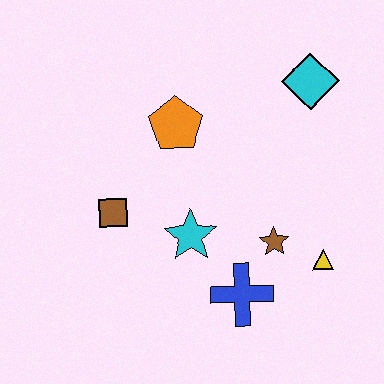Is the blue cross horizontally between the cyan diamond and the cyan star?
Yes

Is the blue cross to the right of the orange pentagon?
Yes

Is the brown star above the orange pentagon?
No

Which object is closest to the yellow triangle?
The brown star is closest to the yellow triangle.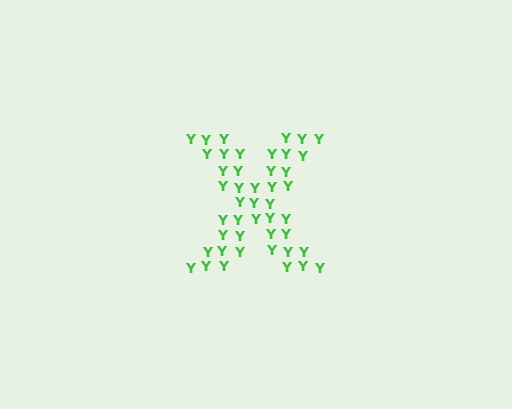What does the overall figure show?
The overall figure shows the letter X.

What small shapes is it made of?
It is made of small letter Y's.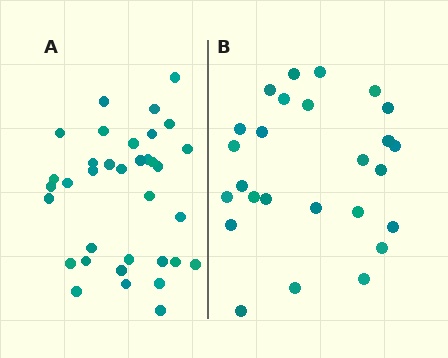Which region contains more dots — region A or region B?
Region A (the left region) has more dots.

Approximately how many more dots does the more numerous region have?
Region A has roughly 8 or so more dots than region B.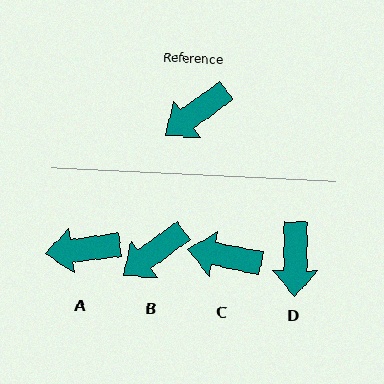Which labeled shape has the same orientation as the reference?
B.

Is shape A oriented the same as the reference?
No, it is off by about 29 degrees.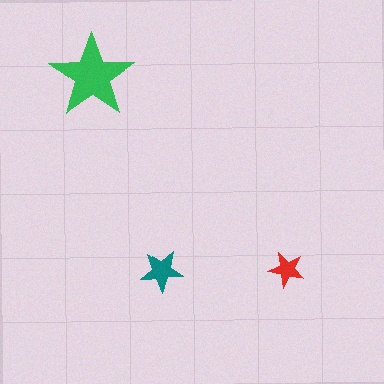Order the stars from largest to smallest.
the green one, the teal one, the red one.